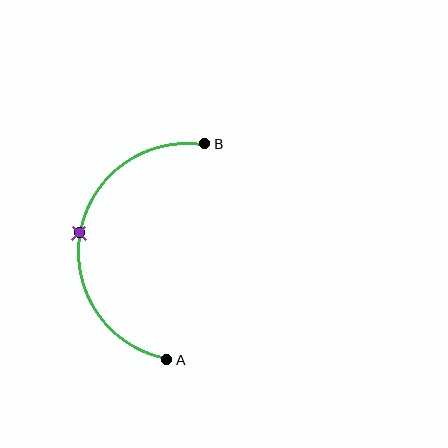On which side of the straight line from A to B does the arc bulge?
The arc bulges to the left of the straight line connecting A and B.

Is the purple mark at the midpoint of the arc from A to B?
Yes. The purple mark lies on the arc at equal arc-length from both A and B — it is the arc midpoint.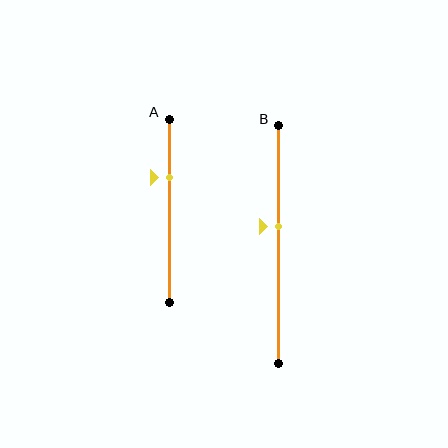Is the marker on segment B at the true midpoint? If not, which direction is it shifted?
No, the marker on segment B is shifted upward by about 8% of the segment length.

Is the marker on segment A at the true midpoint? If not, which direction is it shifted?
No, the marker on segment A is shifted upward by about 18% of the segment length.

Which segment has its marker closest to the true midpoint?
Segment B has its marker closest to the true midpoint.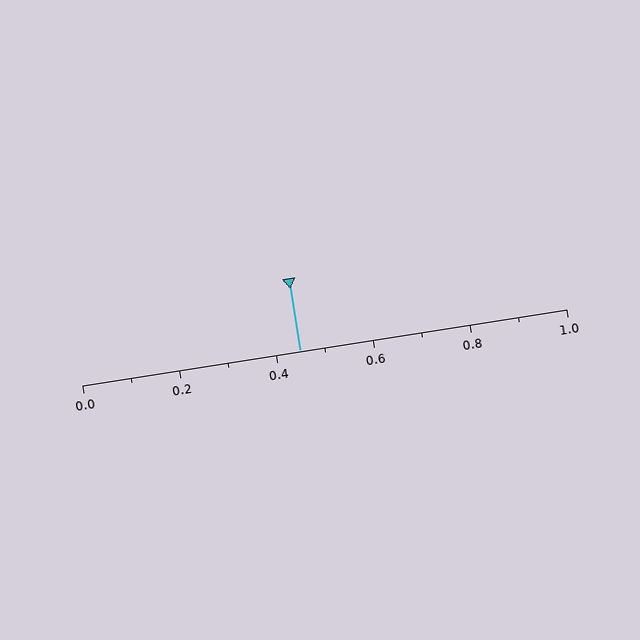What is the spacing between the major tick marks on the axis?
The major ticks are spaced 0.2 apart.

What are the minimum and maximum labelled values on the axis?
The axis runs from 0.0 to 1.0.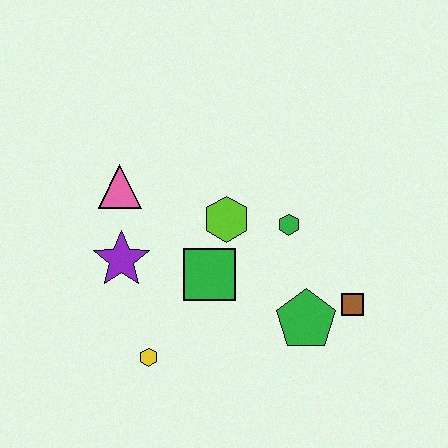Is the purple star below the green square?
No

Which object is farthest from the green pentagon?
The pink triangle is farthest from the green pentagon.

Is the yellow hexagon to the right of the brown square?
No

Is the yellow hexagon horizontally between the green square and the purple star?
Yes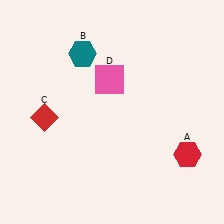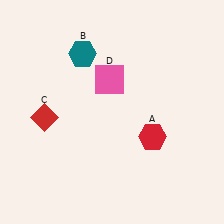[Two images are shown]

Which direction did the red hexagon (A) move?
The red hexagon (A) moved left.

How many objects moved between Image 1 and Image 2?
1 object moved between the two images.